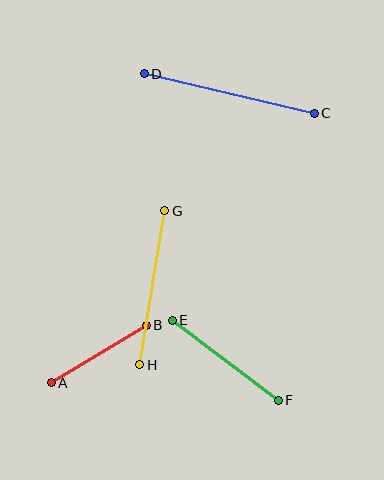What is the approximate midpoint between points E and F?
The midpoint is at approximately (225, 360) pixels.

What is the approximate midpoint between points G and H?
The midpoint is at approximately (152, 288) pixels.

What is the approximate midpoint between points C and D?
The midpoint is at approximately (229, 94) pixels.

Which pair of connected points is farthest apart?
Points C and D are farthest apart.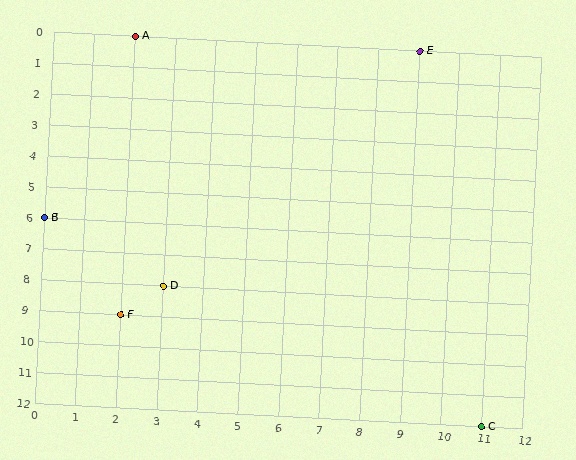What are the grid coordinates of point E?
Point E is at grid coordinates (9, 0).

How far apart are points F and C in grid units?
Points F and C are 9 columns and 3 rows apart (about 9.5 grid units diagonally).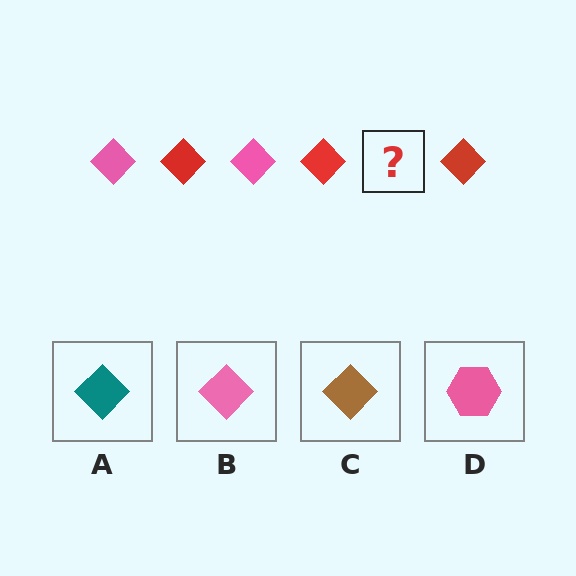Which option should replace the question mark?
Option B.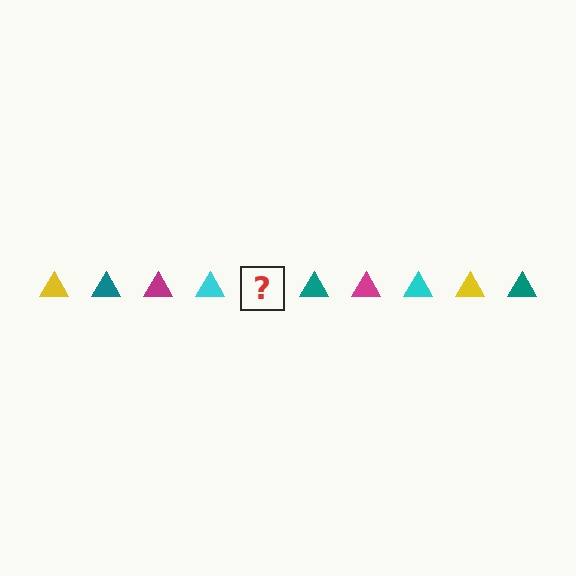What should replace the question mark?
The question mark should be replaced with a yellow triangle.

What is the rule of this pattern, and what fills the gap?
The rule is that the pattern cycles through yellow, teal, magenta, cyan triangles. The gap should be filled with a yellow triangle.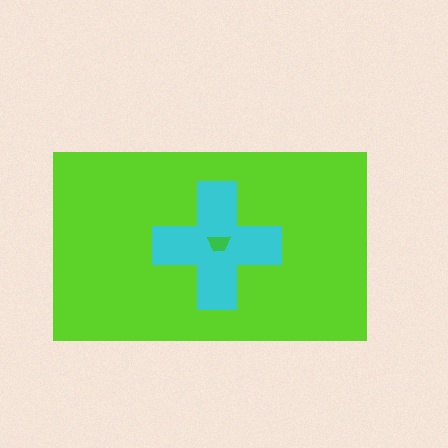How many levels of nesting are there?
3.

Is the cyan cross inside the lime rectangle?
Yes.